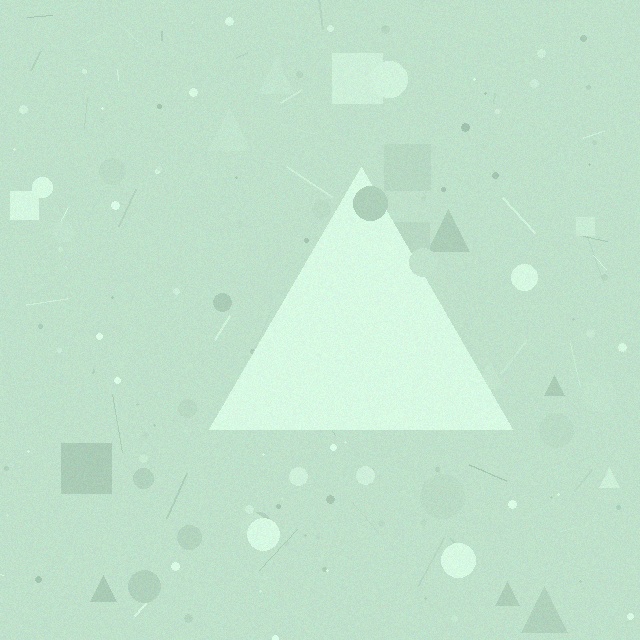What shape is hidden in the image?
A triangle is hidden in the image.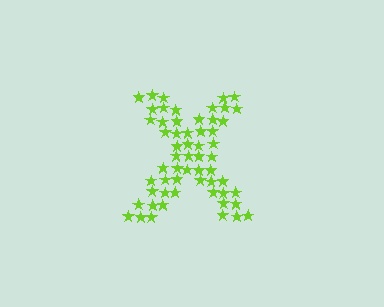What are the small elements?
The small elements are stars.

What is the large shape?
The large shape is the letter X.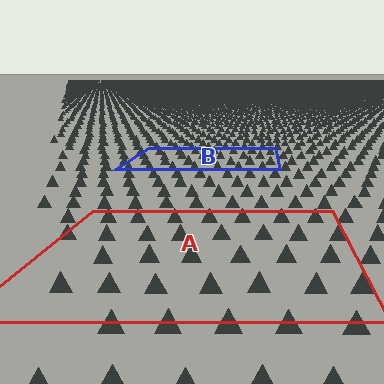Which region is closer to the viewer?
Region A is closer. The texture elements there are larger and more spread out.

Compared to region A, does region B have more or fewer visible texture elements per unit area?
Region B has more texture elements per unit area — they are packed more densely because it is farther away.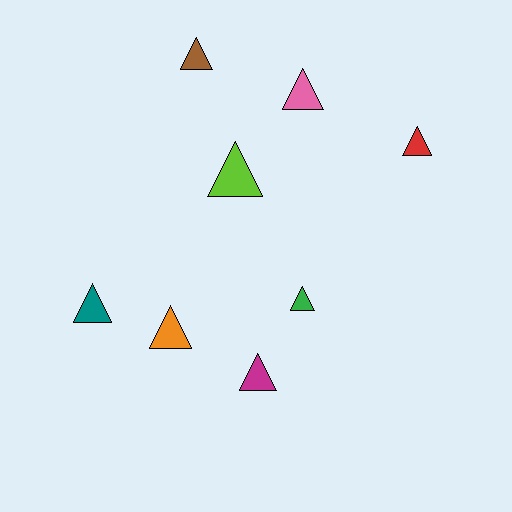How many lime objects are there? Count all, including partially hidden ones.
There is 1 lime object.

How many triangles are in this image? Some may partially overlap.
There are 8 triangles.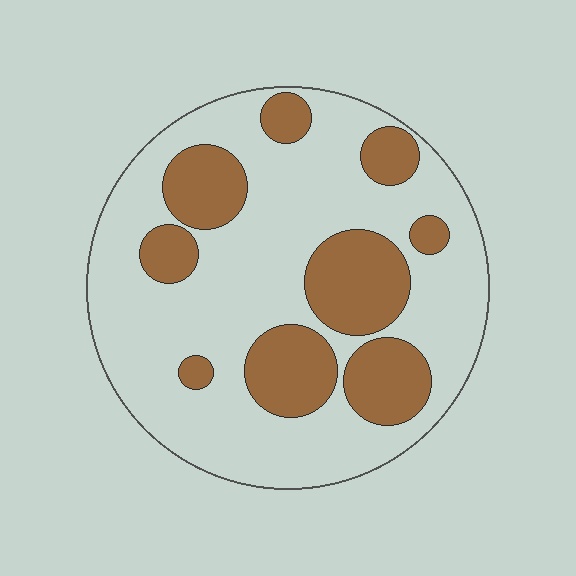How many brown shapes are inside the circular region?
9.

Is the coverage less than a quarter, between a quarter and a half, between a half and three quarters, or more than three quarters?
Between a quarter and a half.